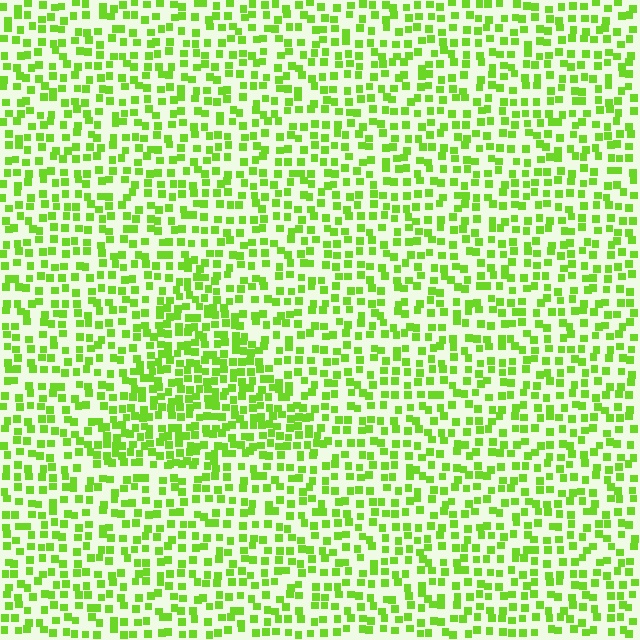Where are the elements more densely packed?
The elements are more densely packed inside the triangle boundary.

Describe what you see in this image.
The image contains small lime elements arranged at two different densities. A triangle-shaped region is visible where the elements are more densely packed than the surrounding area.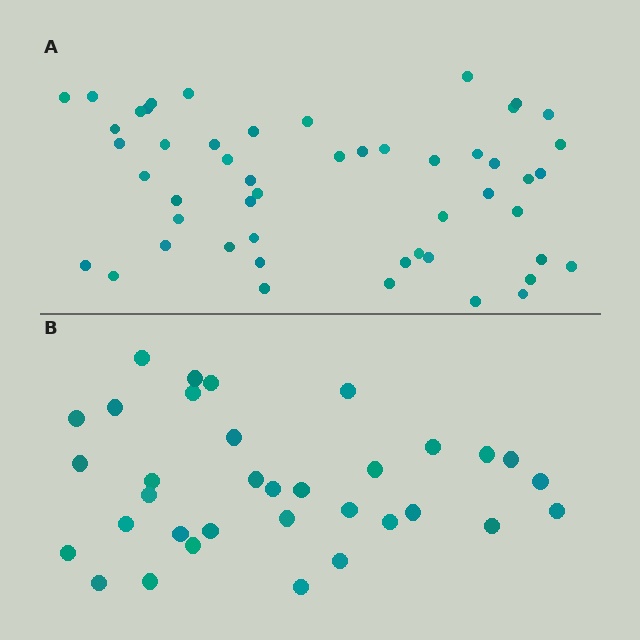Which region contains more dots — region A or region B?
Region A (the top region) has more dots.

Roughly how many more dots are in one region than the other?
Region A has approximately 15 more dots than region B.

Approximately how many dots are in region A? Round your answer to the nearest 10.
About 50 dots. (The exact count is 51, which rounds to 50.)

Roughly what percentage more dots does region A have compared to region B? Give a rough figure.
About 50% more.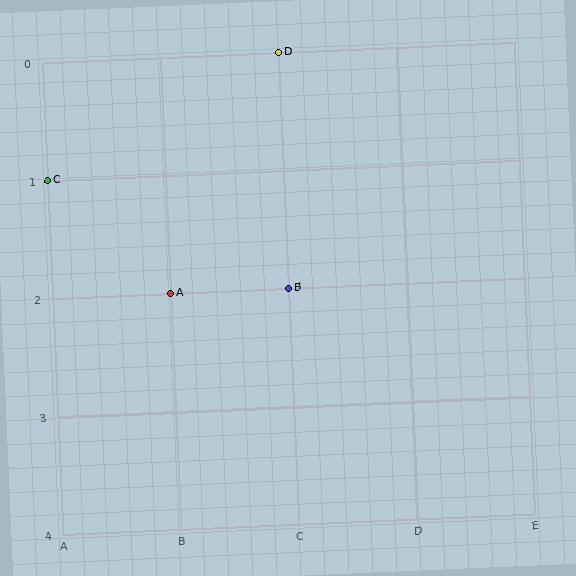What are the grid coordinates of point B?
Point B is at grid coordinates (C, 2).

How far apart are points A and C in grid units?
Points A and C are 1 column and 1 row apart (about 1.4 grid units diagonally).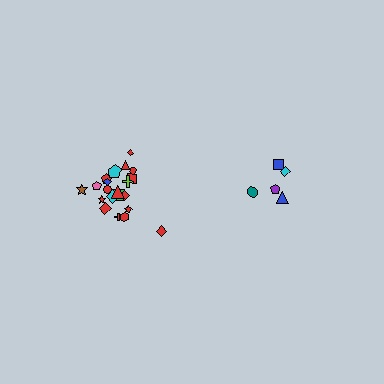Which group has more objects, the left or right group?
The left group.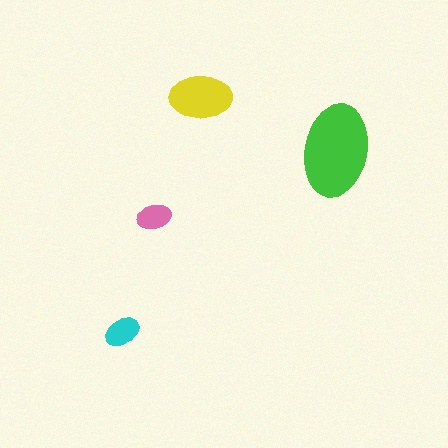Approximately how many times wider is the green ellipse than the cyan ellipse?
About 2.5 times wider.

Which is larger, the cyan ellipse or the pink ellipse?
The cyan one.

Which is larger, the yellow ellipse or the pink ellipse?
The yellow one.